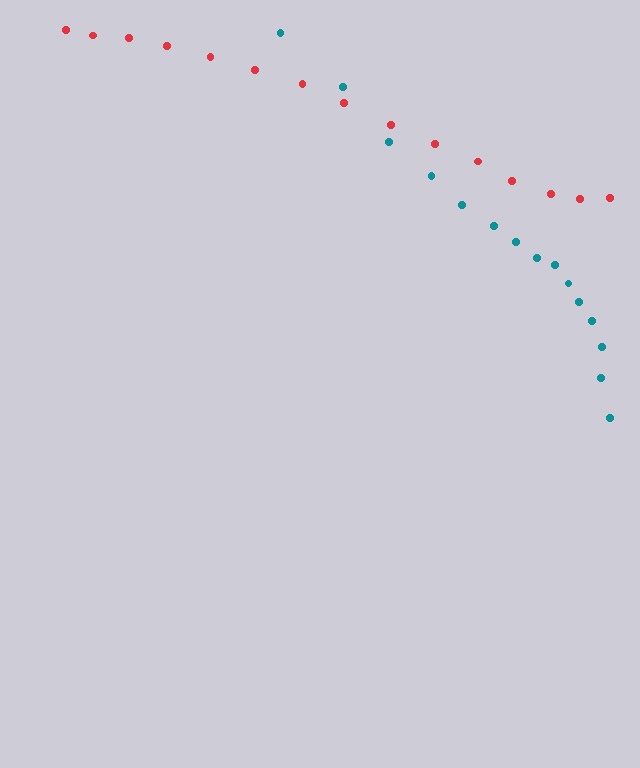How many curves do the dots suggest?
There are 2 distinct paths.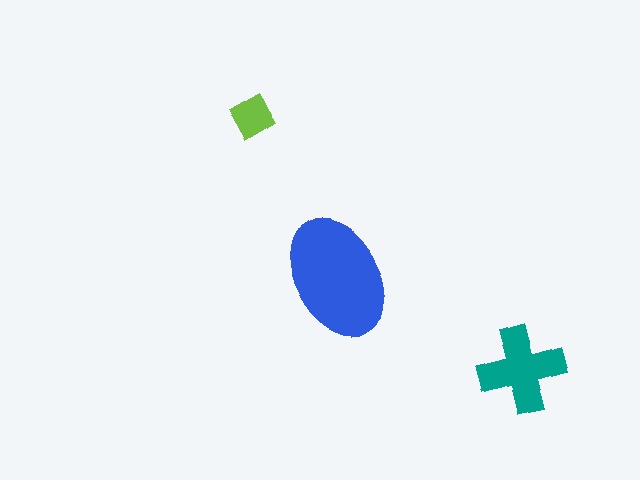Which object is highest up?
The lime diamond is topmost.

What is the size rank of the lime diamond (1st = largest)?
3rd.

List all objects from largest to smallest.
The blue ellipse, the teal cross, the lime diamond.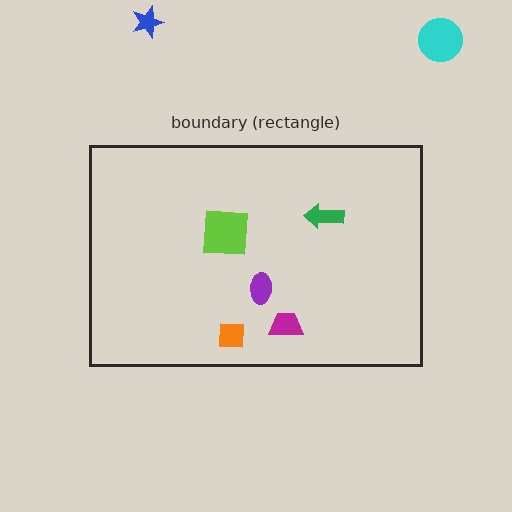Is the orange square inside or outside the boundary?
Inside.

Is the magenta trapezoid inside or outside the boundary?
Inside.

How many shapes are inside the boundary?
5 inside, 2 outside.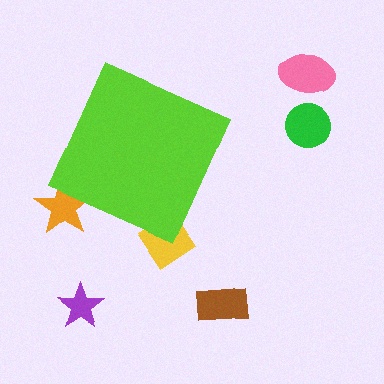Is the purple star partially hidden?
No, the purple star is fully visible.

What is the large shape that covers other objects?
A lime diamond.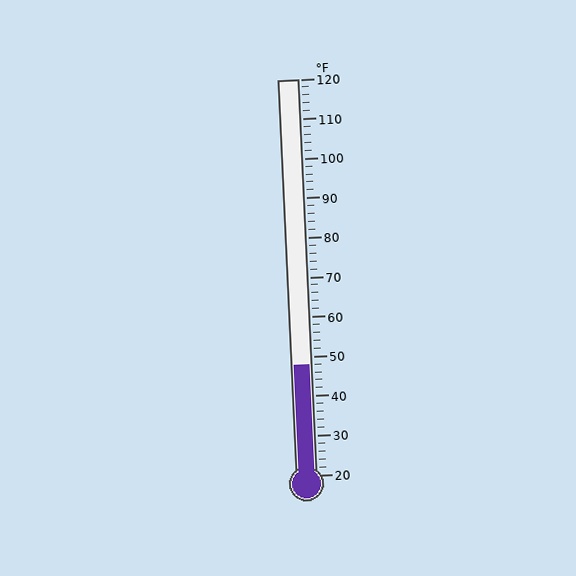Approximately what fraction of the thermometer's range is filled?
The thermometer is filled to approximately 30% of its range.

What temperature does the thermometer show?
The thermometer shows approximately 48°F.